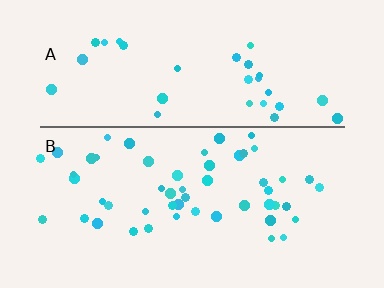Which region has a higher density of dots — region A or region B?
B (the bottom).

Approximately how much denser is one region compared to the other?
Approximately 1.5× — region B over region A.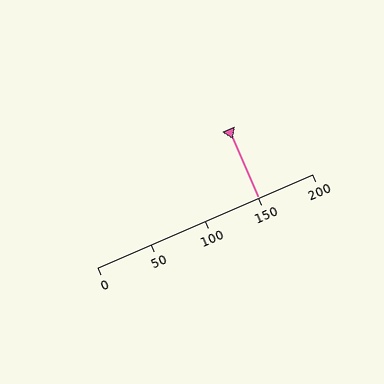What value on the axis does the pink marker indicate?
The marker indicates approximately 150.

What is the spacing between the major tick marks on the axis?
The major ticks are spaced 50 apart.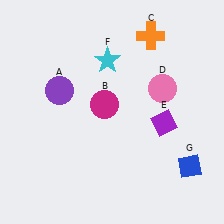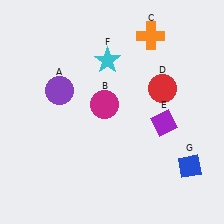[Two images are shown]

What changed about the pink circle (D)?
In Image 1, D is pink. In Image 2, it changed to red.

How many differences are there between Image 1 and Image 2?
There is 1 difference between the two images.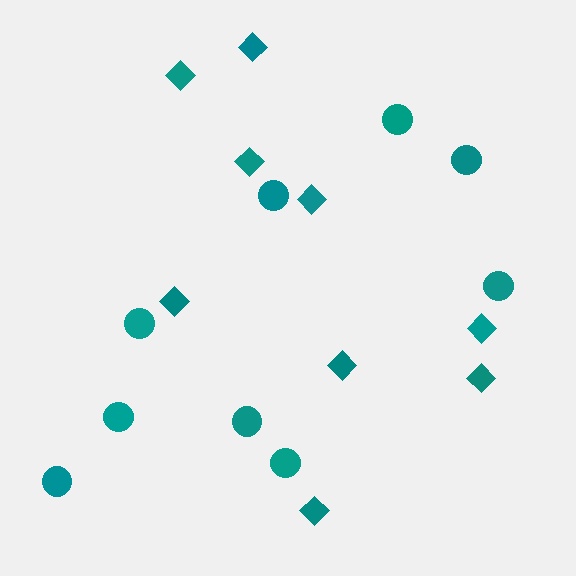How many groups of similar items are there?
There are 2 groups: one group of circles (9) and one group of diamonds (9).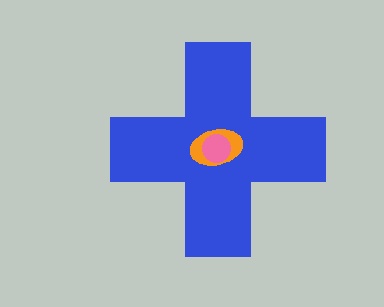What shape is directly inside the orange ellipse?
The pink circle.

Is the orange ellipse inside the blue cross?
Yes.